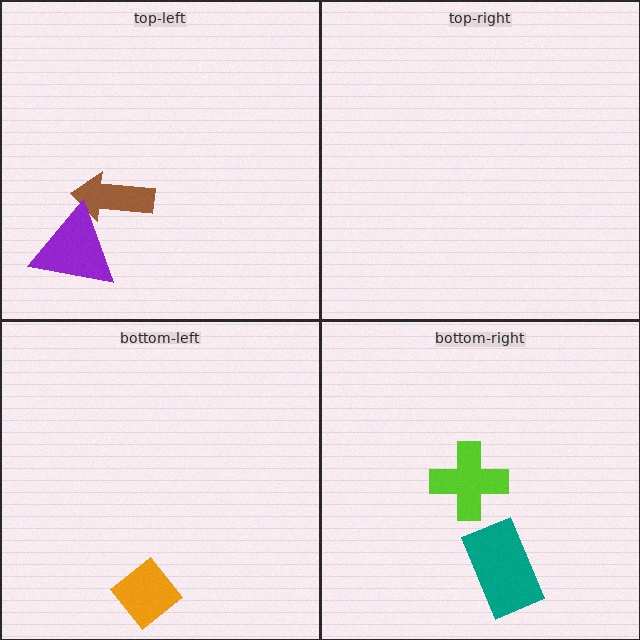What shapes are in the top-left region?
The brown arrow, the purple triangle.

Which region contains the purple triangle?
The top-left region.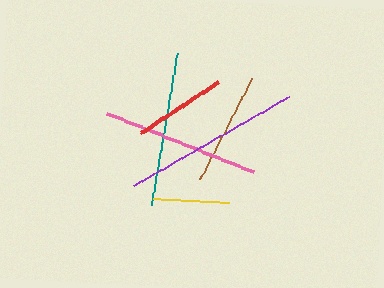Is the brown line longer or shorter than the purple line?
The purple line is longer than the brown line.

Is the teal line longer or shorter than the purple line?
The purple line is longer than the teal line.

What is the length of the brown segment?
The brown segment is approximately 114 pixels long.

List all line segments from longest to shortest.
From longest to shortest: purple, pink, teal, brown, red, yellow.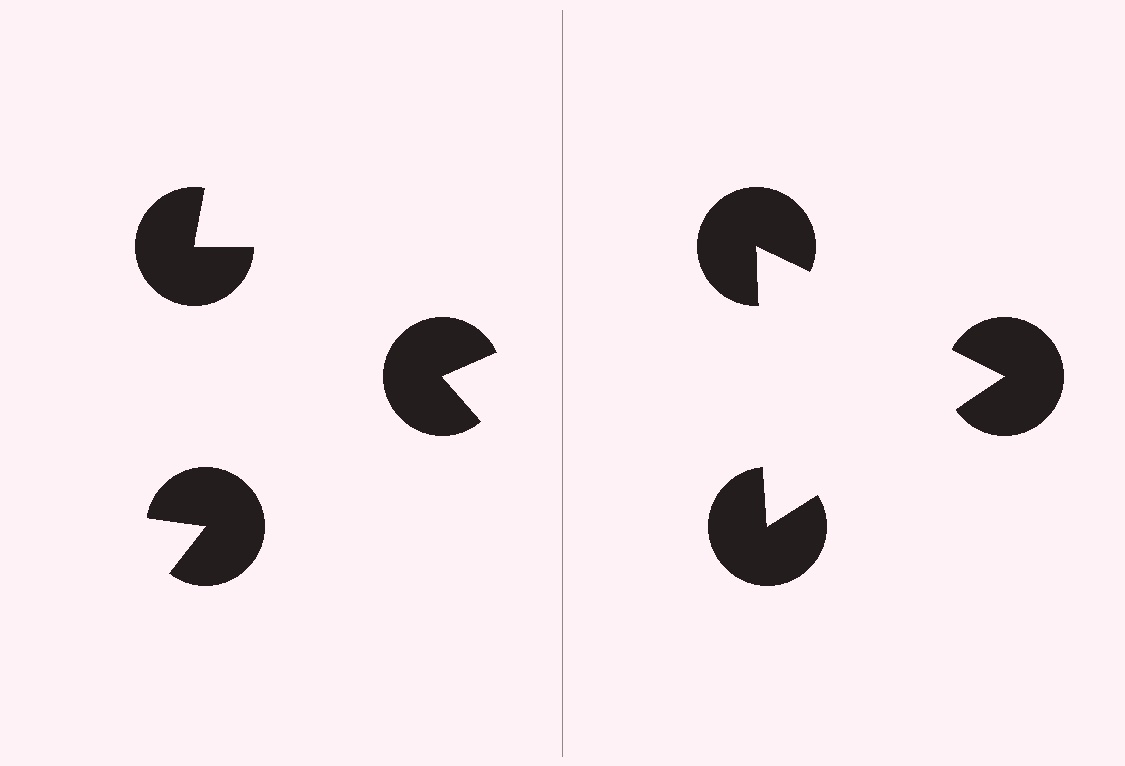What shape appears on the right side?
An illusory triangle.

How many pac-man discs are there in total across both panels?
6 — 3 on each side.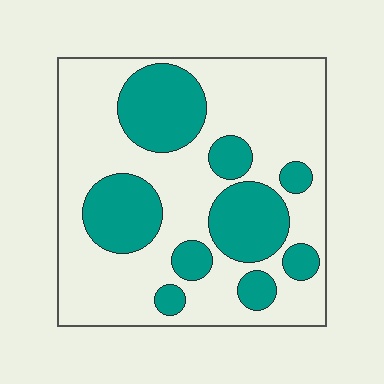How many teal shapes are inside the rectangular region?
9.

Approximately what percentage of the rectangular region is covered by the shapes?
Approximately 35%.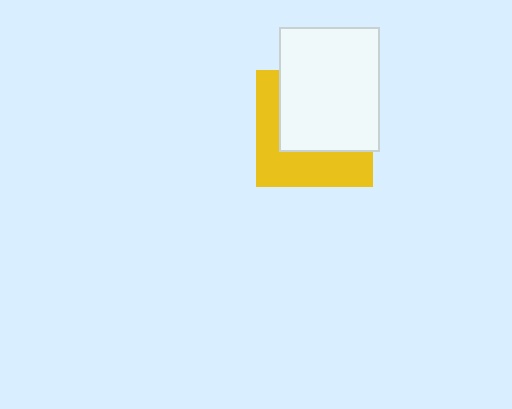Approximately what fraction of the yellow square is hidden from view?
Roughly 55% of the yellow square is hidden behind the white rectangle.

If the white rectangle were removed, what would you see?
You would see the complete yellow square.